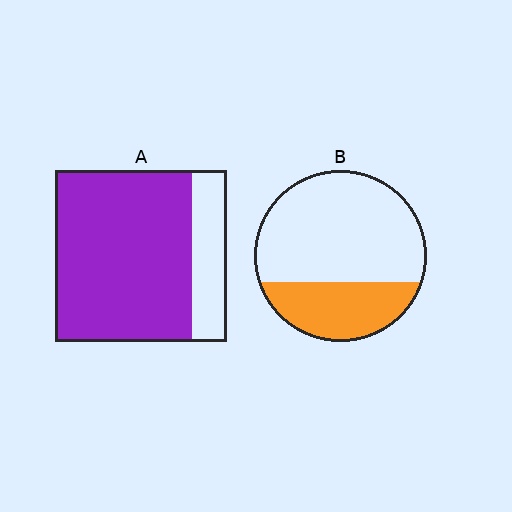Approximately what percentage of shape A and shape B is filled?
A is approximately 80% and B is approximately 30%.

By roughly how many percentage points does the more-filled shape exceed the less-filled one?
By roughly 50 percentage points (A over B).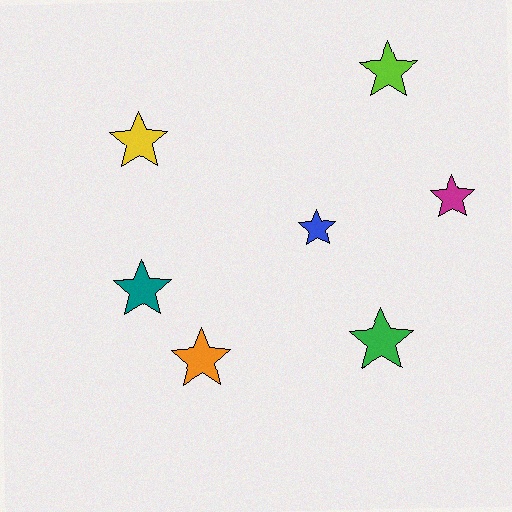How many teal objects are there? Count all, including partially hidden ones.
There is 1 teal object.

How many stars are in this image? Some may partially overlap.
There are 7 stars.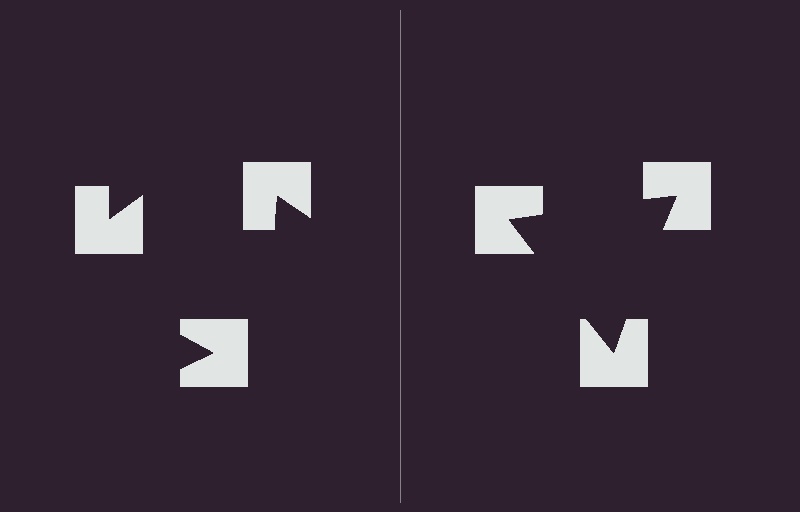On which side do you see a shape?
An illusory triangle appears on the right side. On the left side the wedge cuts are rotated, so no coherent shape forms.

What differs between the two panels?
The notched squares are positioned identically on both sides; only the wedge orientations differ. On the right they align to a triangle; on the left they are misaligned.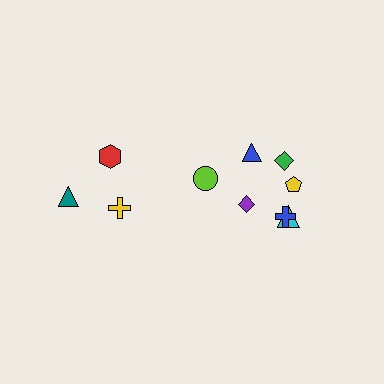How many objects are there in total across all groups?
There are 10 objects.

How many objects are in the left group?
There are 4 objects.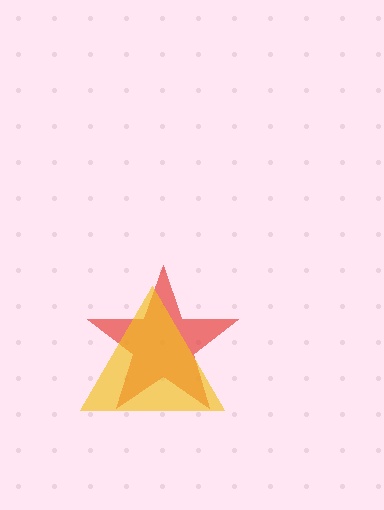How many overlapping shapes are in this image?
There are 2 overlapping shapes in the image.